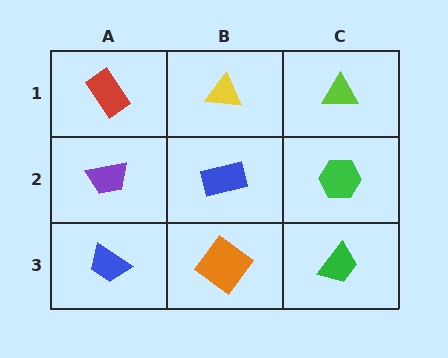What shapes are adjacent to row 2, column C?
A lime triangle (row 1, column C), a green trapezoid (row 3, column C), a blue rectangle (row 2, column B).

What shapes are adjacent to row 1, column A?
A purple trapezoid (row 2, column A), a yellow triangle (row 1, column B).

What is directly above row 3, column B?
A blue rectangle.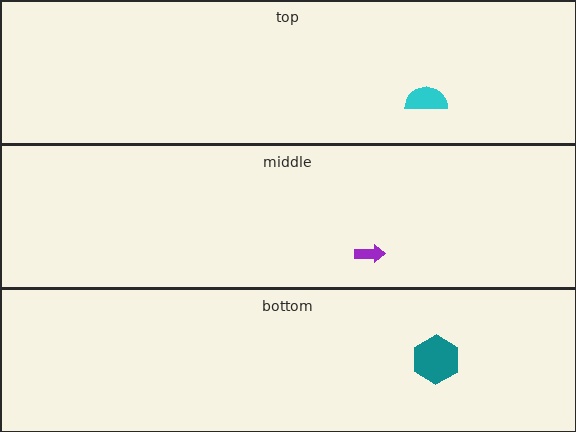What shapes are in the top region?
The cyan semicircle.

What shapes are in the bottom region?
The teal hexagon.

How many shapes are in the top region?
1.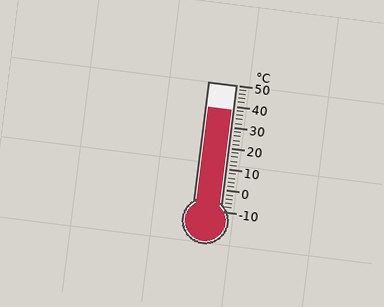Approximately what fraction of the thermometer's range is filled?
The thermometer is filled to approximately 80% of its range.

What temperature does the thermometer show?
The thermometer shows approximately 38°C.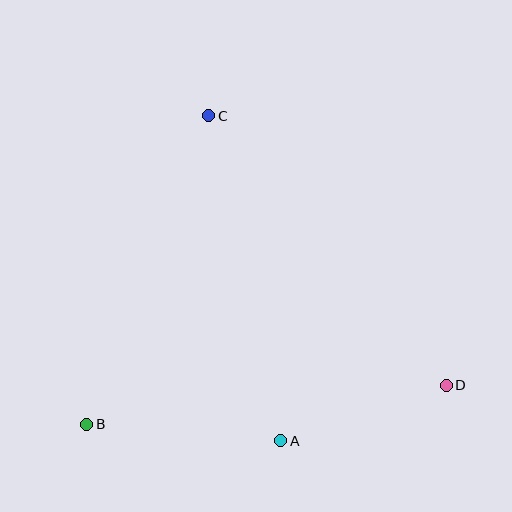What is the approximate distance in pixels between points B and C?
The distance between B and C is approximately 332 pixels.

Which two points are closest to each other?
Points A and D are closest to each other.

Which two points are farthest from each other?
Points B and D are farthest from each other.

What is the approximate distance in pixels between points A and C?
The distance between A and C is approximately 333 pixels.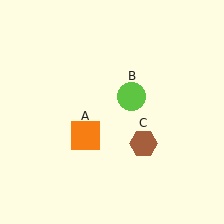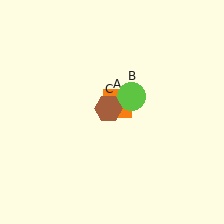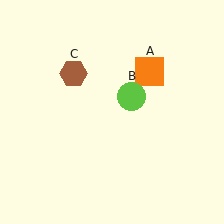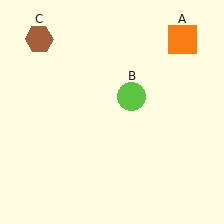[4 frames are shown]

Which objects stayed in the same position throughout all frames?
Lime circle (object B) remained stationary.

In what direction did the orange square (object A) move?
The orange square (object A) moved up and to the right.